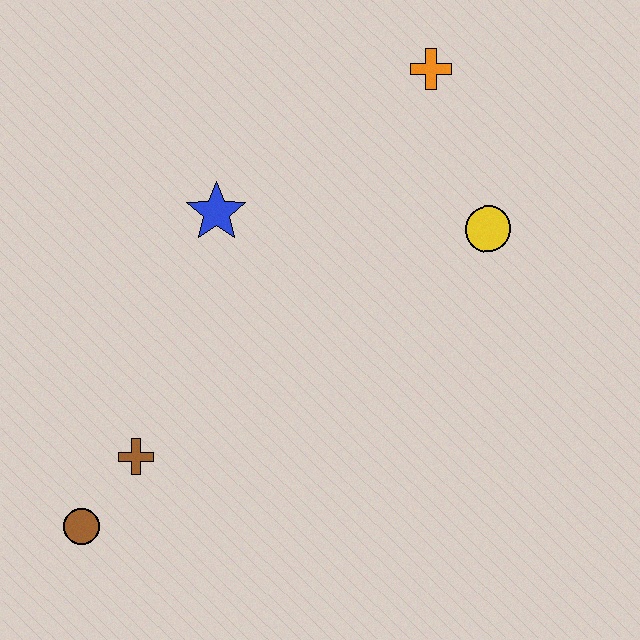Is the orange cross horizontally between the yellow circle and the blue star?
Yes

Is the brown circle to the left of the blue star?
Yes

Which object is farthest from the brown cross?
The orange cross is farthest from the brown cross.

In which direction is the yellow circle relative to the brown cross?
The yellow circle is to the right of the brown cross.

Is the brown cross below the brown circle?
No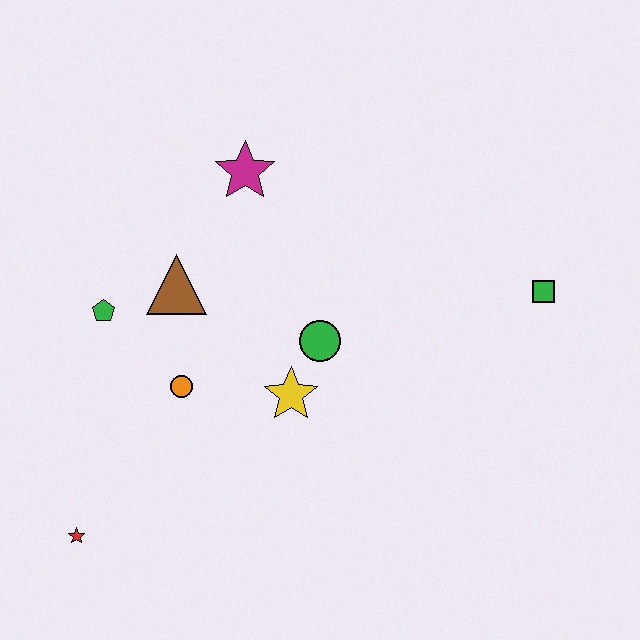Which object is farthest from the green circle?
The red star is farthest from the green circle.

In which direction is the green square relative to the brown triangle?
The green square is to the right of the brown triangle.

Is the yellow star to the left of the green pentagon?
No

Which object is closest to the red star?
The orange circle is closest to the red star.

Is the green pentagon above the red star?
Yes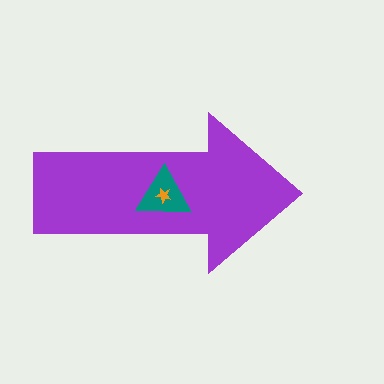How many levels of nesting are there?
3.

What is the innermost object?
The orange star.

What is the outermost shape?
The purple arrow.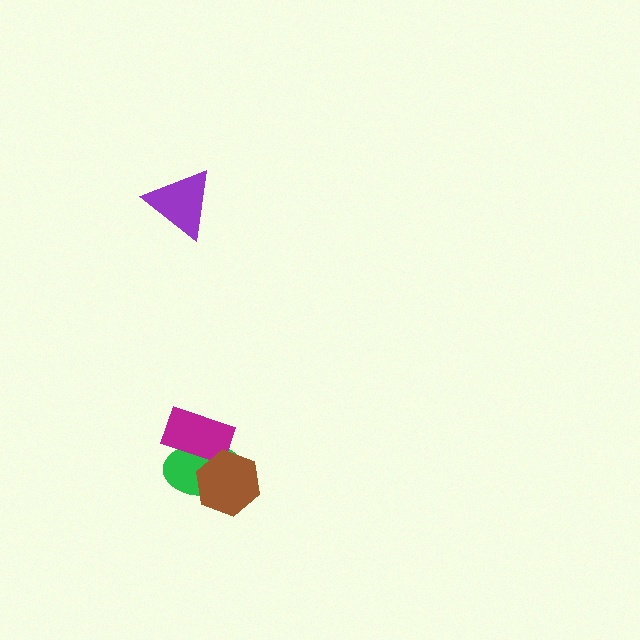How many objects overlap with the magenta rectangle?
2 objects overlap with the magenta rectangle.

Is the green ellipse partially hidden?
Yes, it is partially covered by another shape.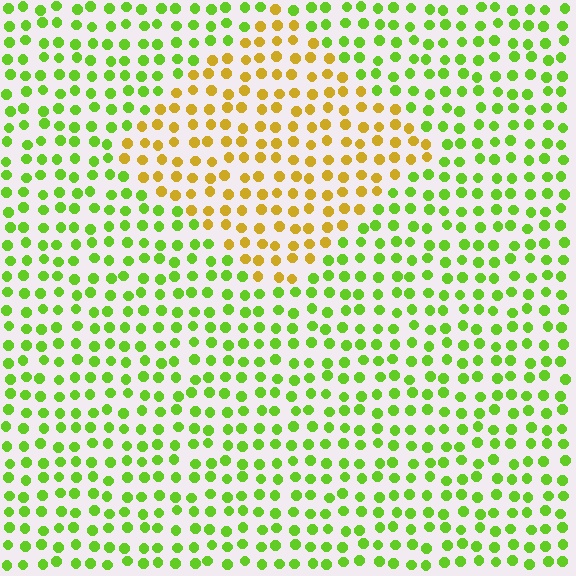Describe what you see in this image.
The image is filled with small lime elements in a uniform arrangement. A diamond-shaped region is visible where the elements are tinted to a slightly different hue, forming a subtle color boundary.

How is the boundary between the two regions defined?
The boundary is defined purely by a slight shift in hue (about 51 degrees). Spacing, size, and orientation are identical on both sides.